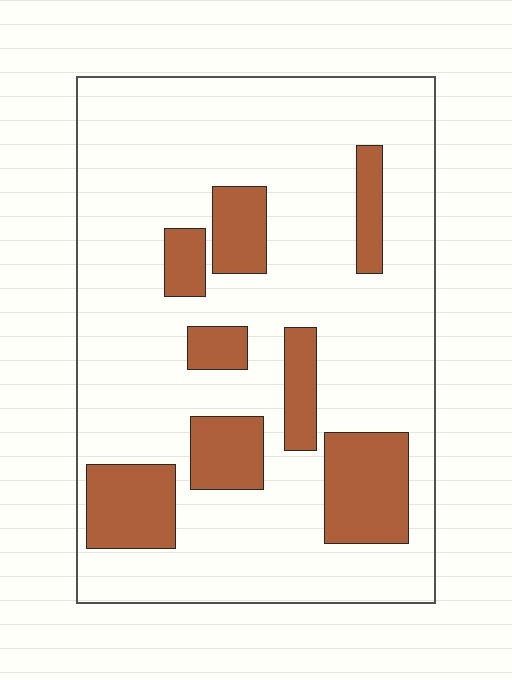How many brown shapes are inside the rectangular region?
8.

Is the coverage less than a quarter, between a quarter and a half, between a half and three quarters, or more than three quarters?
Less than a quarter.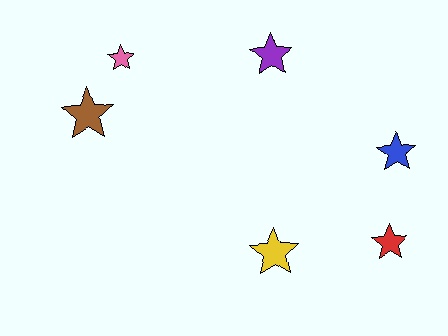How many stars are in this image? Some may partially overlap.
There are 6 stars.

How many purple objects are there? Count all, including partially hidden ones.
There is 1 purple object.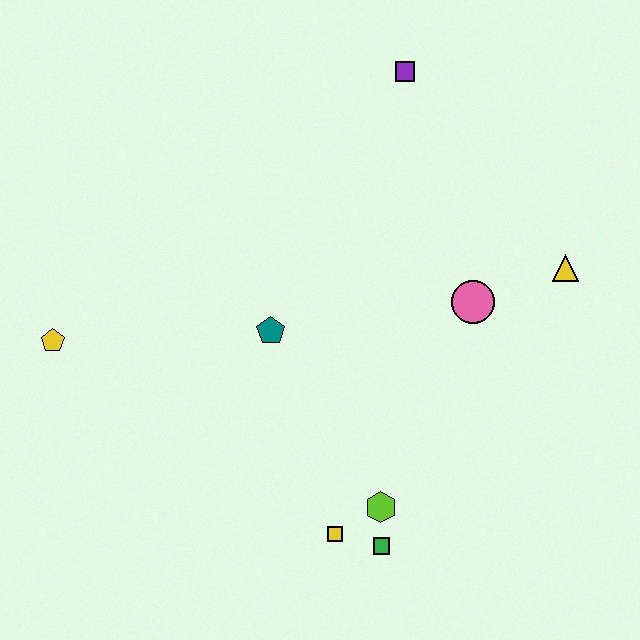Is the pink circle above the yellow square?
Yes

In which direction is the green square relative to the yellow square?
The green square is to the right of the yellow square.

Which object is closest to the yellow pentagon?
The teal pentagon is closest to the yellow pentagon.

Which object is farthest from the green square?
The purple square is farthest from the green square.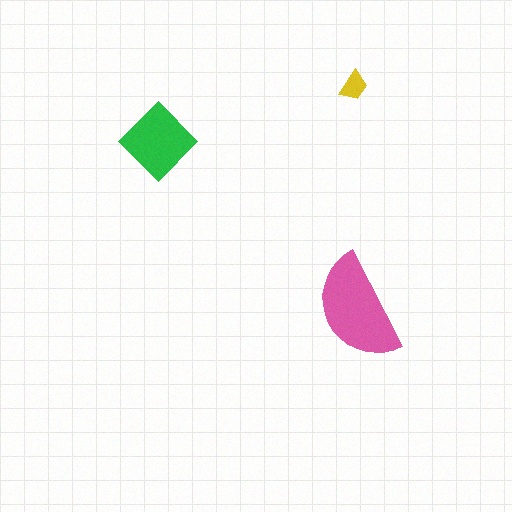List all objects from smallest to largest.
The yellow trapezoid, the green diamond, the pink semicircle.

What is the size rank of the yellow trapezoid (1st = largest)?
3rd.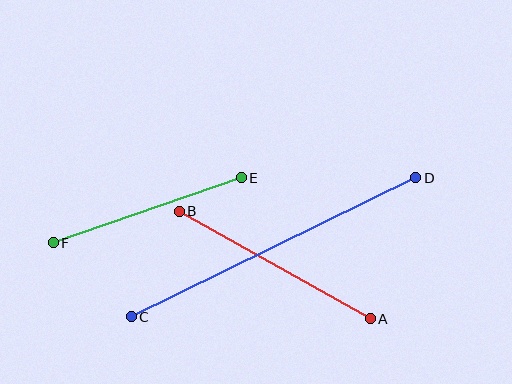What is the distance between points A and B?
The distance is approximately 219 pixels.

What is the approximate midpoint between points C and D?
The midpoint is at approximately (274, 247) pixels.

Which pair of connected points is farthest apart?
Points C and D are farthest apart.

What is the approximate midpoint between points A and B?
The midpoint is at approximately (275, 265) pixels.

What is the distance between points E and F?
The distance is approximately 199 pixels.